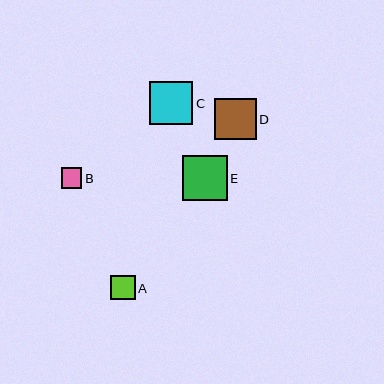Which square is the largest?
Square E is the largest with a size of approximately 45 pixels.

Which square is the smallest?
Square B is the smallest with a size of approximately 20 pixels.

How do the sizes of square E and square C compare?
Square E and square C are approximately the same size.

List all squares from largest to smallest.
From largest to smallest: E, C, D, A, B.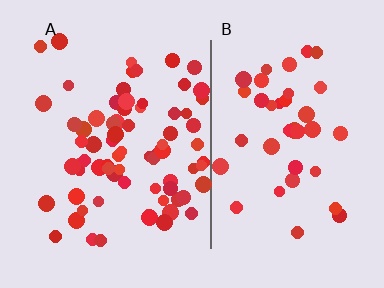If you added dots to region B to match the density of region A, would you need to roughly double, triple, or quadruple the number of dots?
Approximately double.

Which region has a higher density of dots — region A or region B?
A (the left).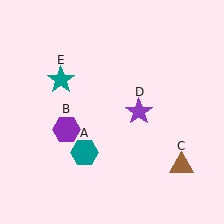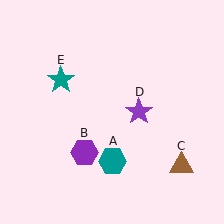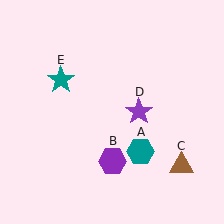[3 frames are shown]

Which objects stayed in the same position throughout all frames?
Brown triangle (object C) and purple star (object D) and teal star (object E) remained stationary.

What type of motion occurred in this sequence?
The teal hexagon (object A), purple hexagon (object B) rotated counterclockwise around the center of the scene.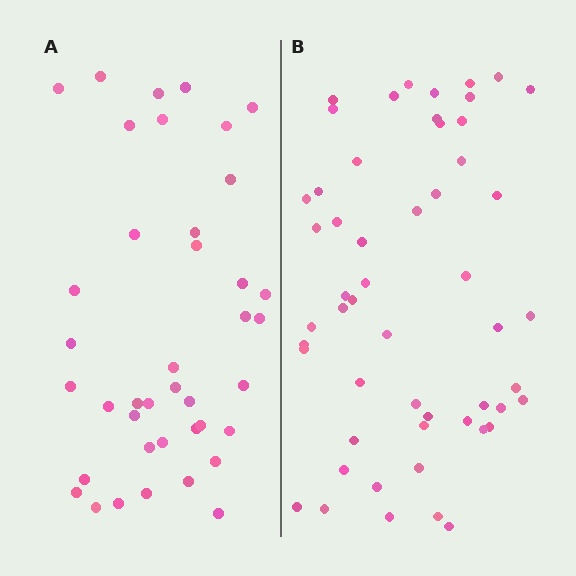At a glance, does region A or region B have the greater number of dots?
Region B (the right region) has more dots.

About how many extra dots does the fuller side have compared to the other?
Region B has approximately 15 more dots than region A.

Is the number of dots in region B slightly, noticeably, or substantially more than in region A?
Region B has noticeably more, but not dramatically so. The ratio is roughly 1.3 to 1.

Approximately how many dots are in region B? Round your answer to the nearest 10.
About 50 dots. (The exact count is 53, which rounds to 50.)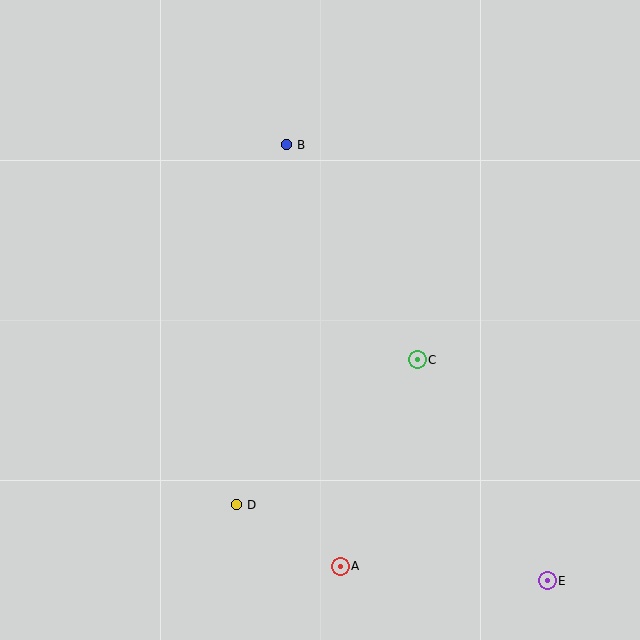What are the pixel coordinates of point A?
Point A is at (340, 566).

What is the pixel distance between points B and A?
The distance between B and A is 425 pixels.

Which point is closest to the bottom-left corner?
Point D is closest to the bottom-left corner.